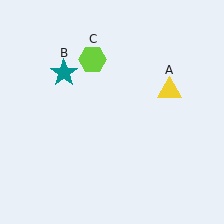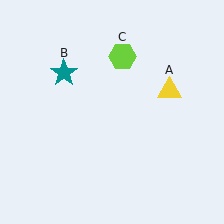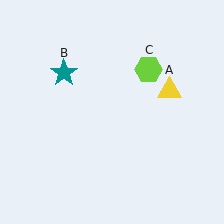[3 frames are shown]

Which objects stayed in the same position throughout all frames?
Yellow triangle (object A) and teal star (object B) remained stationary.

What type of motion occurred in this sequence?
The lime hexagon (object C) rotated clockwise around the center of the scene.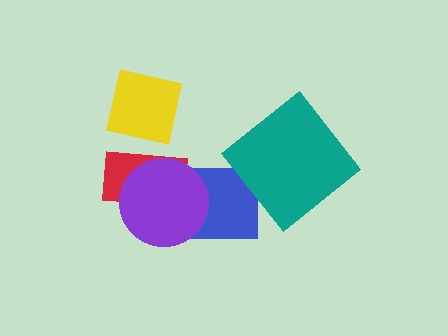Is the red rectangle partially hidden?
Yes, it is partially covered by another shape.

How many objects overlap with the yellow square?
1 object overlaps with the yellow square.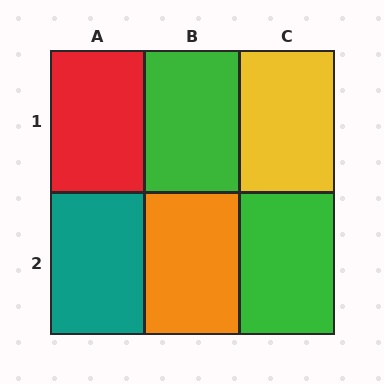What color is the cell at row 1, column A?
Red.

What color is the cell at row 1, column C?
Yellow.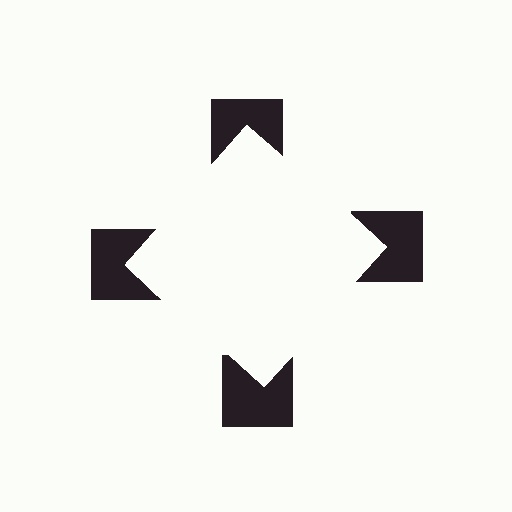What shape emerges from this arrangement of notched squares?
An illusory square — its edges are inferred from the aligned wedge cuts in the notched squares, not physically drawn.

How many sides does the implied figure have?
4 sides.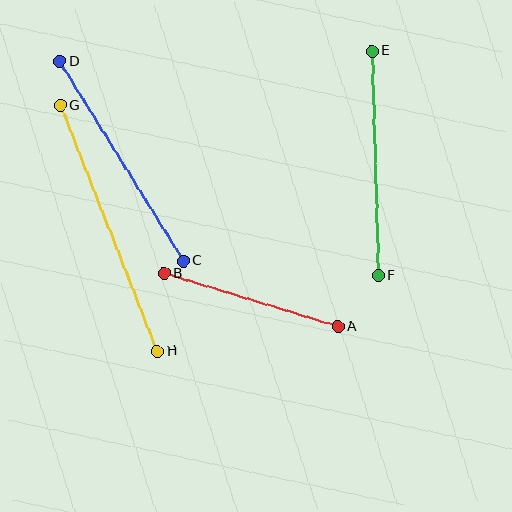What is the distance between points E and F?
The distance is approximately 224 pixels.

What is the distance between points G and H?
The distance is approximately 265 pixels.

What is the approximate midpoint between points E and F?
The midpoint is at approximately (375, 163) pixels.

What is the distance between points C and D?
The distance is approximately 235 pixels.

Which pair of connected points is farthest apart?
Points G and H are farthest apart.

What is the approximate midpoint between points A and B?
The midpoint is at approximately (251, 300) pixels.